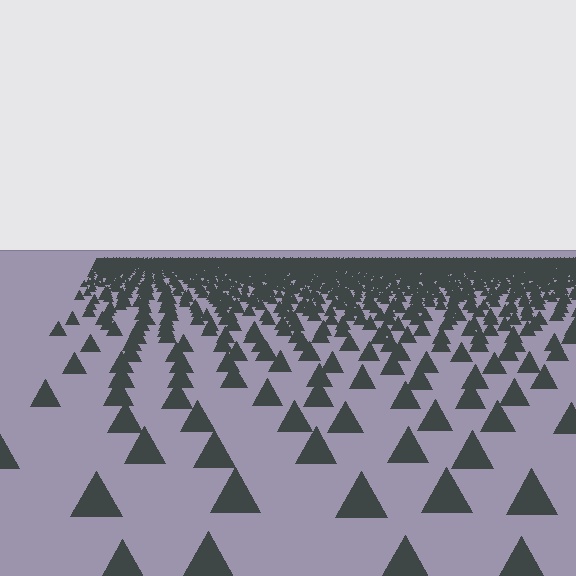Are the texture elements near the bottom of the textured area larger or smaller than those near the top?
Larger. Near the bottom, elements are closer to the viewer and appear at a bigger on-screen size.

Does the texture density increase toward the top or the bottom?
Density increases toward the top.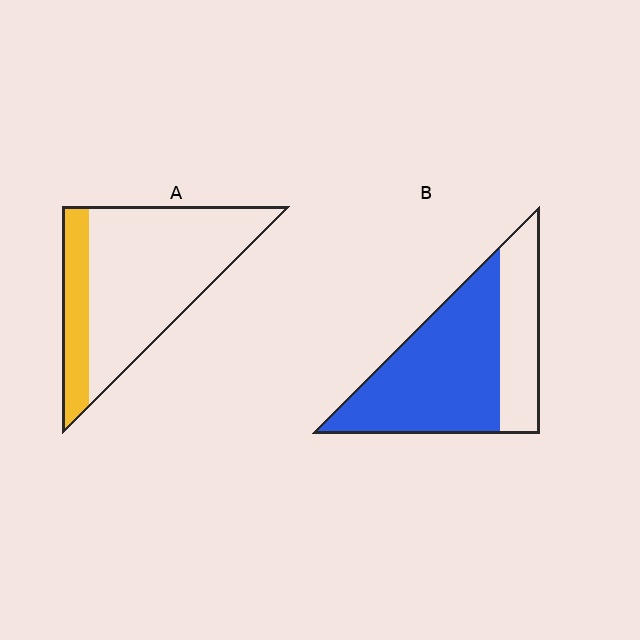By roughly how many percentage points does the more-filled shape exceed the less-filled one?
By roughly 45 percentage points (B over A).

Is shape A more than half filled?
No.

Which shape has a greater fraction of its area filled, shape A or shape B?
Shape B.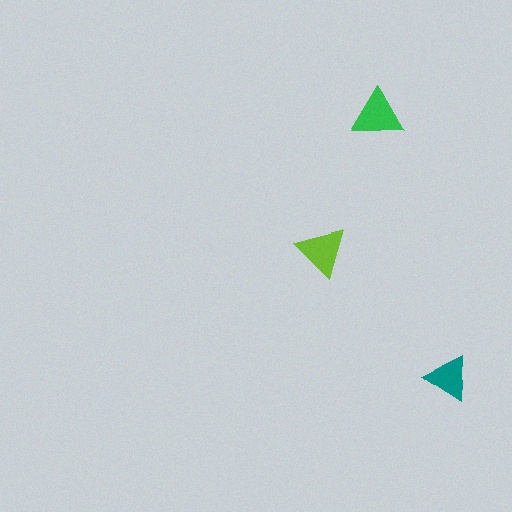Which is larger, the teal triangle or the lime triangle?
The lime one.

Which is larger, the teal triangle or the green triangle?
The green one.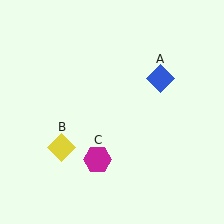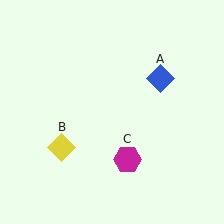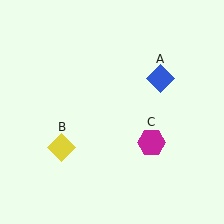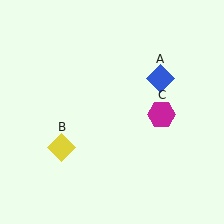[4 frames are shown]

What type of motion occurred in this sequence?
The magenta hexagon (object C) rotated counterclockwise around the center of the scene.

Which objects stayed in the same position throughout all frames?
Blue diamond (object A) and yellow diamond (object B) remained stationary.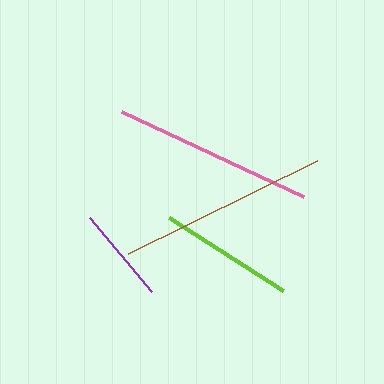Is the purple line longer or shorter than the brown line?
The brown line is longer than the purple line.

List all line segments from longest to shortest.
From longest to shortest: brown, pink, lime, purple.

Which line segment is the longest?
The brown line is the longest at approximately 211 pixels.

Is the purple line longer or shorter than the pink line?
The pink line is longer than the purple line.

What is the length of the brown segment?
The brown segment is approximately 211 pixels long.